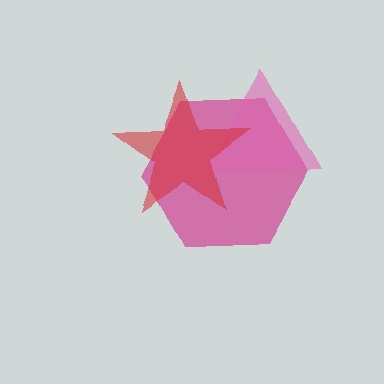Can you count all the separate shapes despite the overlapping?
Yes, there are 3 separate shapes.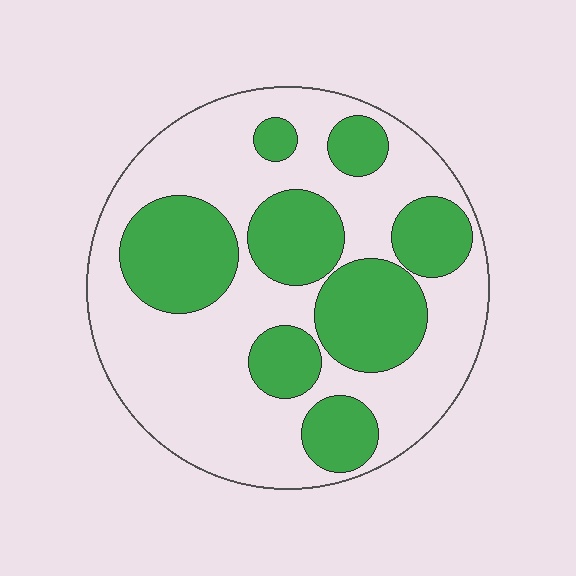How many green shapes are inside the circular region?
8.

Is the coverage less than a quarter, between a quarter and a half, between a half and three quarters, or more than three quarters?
Between a quarter and a half.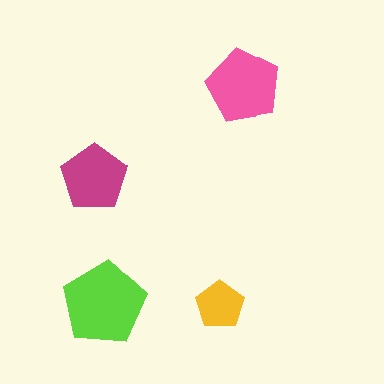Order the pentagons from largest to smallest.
the lime one, the pink one, the magenta one, the yellow one.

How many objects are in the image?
There are 4 objects in the image.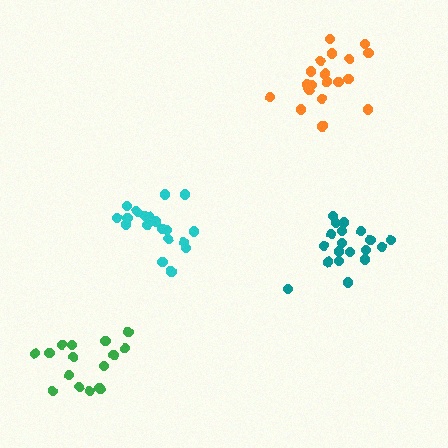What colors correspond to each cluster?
The clusters are colored: cyan, orange, teal, green.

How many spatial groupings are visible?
There are 4 spatial groupings.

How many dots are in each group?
Group 1: 20 dots, Group 2: 19 dots, Group 3: 19 dots, Group 4: 15 dots (73 total).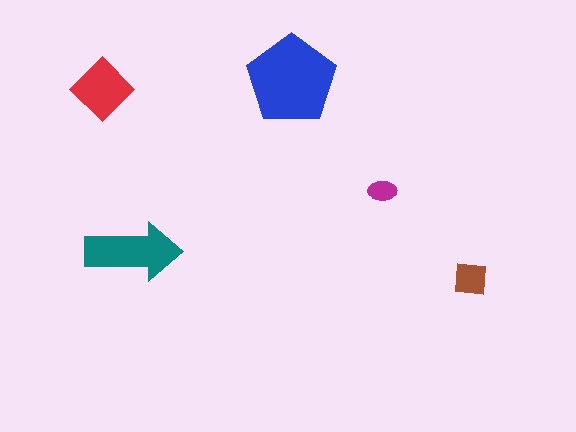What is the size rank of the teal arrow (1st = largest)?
2nd.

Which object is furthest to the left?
The red diamond is leftmost.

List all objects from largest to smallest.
The blue pentagon, the teal arrow, the red diamond, the brown square, the magenta ellipse.